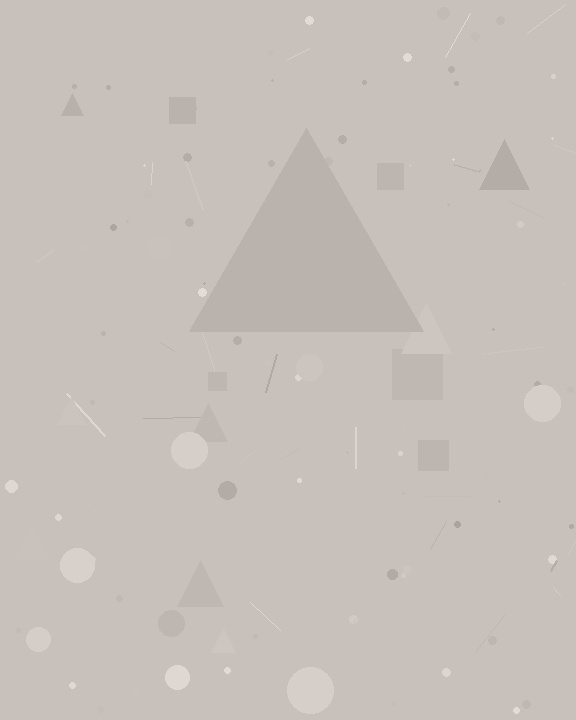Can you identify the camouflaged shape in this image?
The camouflaged shape is a triangle.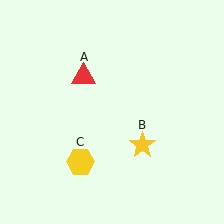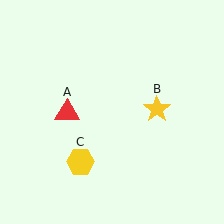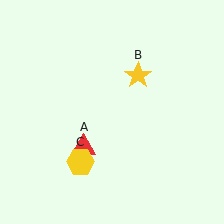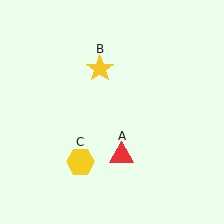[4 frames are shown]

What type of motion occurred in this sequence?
The red triangle (object A), yellow star (object B) rotated counterclockwise around the center of the scene.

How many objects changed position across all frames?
2 objects changed position: red triangle (object A), yellow star (object B).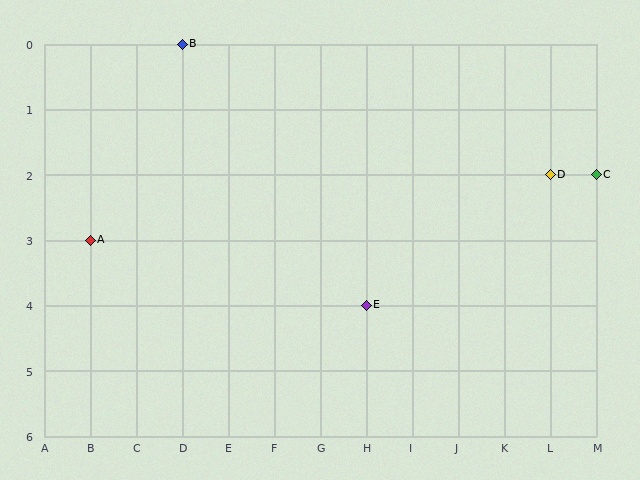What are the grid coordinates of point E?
Point E is at grid coordinates (H, 4).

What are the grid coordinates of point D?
Point D is at grid coordinates (L, 2).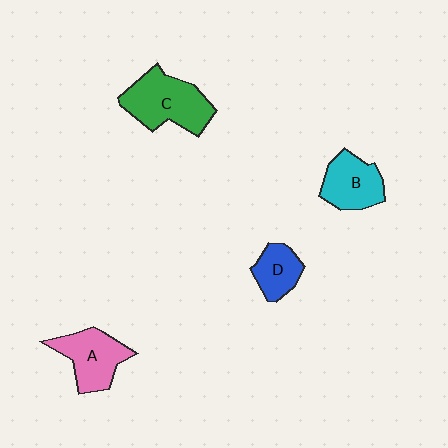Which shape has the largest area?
Shape C (green).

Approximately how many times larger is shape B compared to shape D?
Approximately 1.4 times.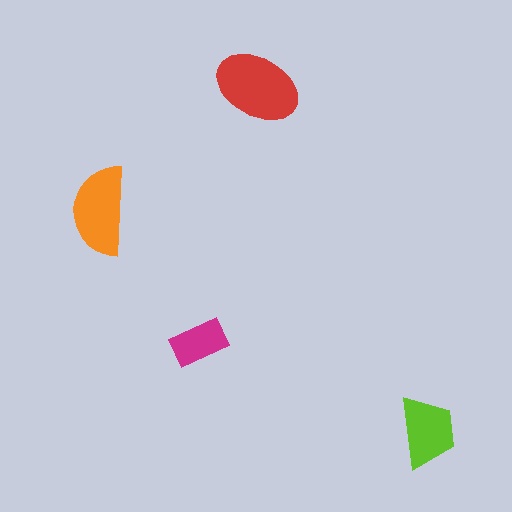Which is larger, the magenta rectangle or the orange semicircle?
The orange semicircle.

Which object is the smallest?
The magenta rectangle.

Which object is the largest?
The red ellipse.